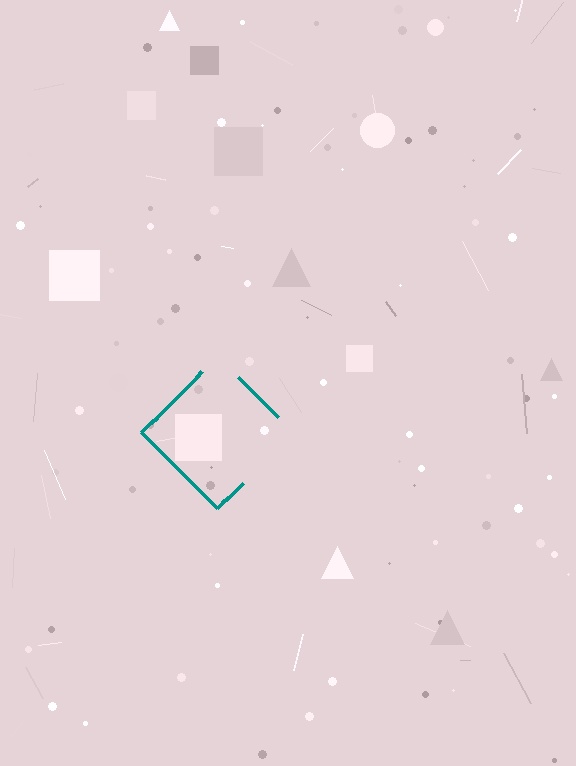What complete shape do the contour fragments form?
The contour fragments form a diamond.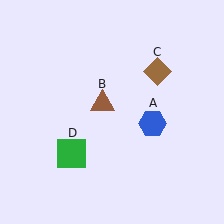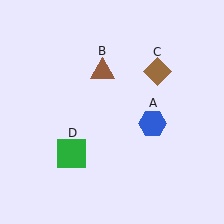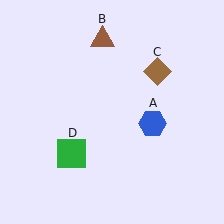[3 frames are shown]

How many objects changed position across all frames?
1 object changed position: brown triangle (object B).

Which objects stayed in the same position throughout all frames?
Blue hexagon (object A) and brown diamond (object C) and green square (object D) remained stationary.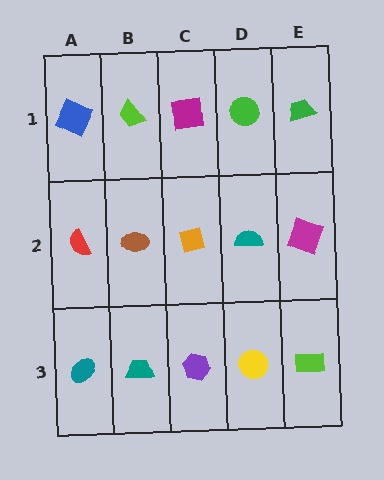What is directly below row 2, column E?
A lime rectangle.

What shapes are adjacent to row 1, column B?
A brown ellipse (row 2, column B), a blue square (row 1, column A), a magenta square (row 1, column C).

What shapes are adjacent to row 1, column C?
An orange square (row 2, column C), a lime trapezoid (row 1, column B), a green circle (row 1, column D).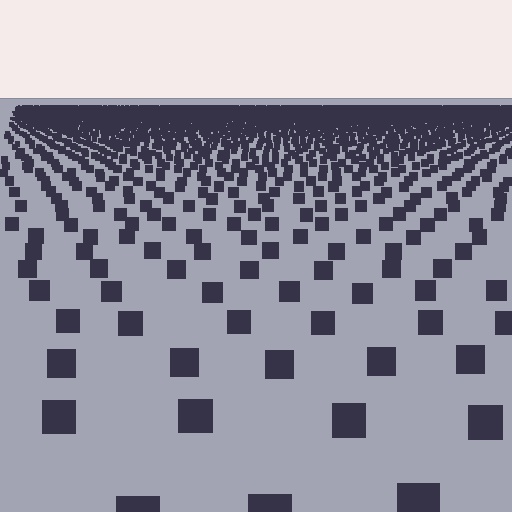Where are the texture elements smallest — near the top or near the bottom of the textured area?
Near the top.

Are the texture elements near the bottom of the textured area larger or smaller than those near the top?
Larger. Near the bottom, elements are closer to the viewer and appear at a bigger on-screen size.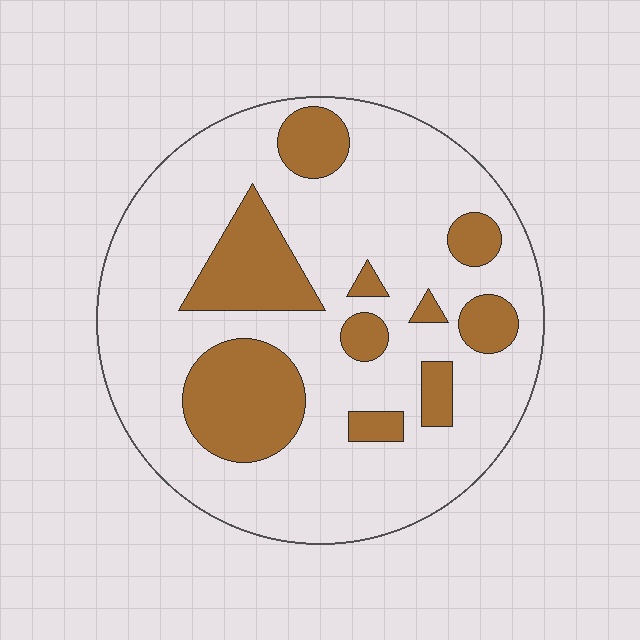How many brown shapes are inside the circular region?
10.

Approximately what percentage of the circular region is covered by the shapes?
Approximately 25%.